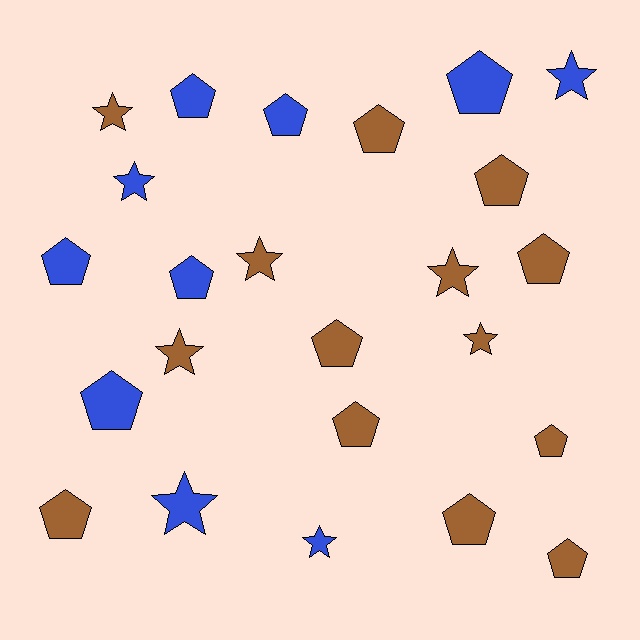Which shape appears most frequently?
Pentagon, with 15 objects.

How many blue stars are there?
There are 4 blue stars.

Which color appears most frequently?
Brown, with 14 objects.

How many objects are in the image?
There are 24 objects.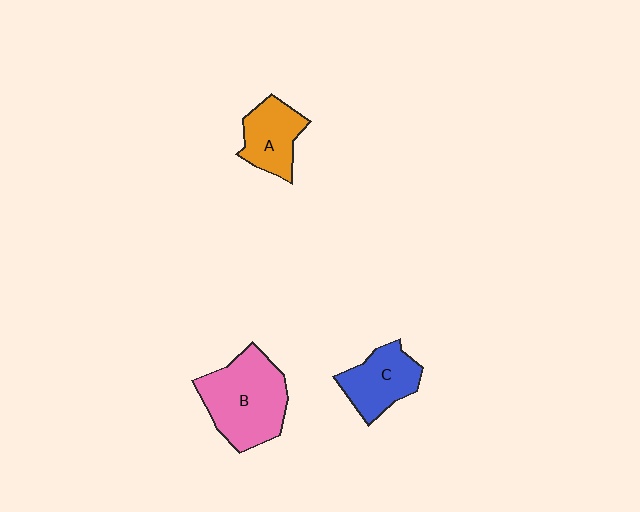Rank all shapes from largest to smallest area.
From largest to smallest: B (pink), C (blue), A (orange).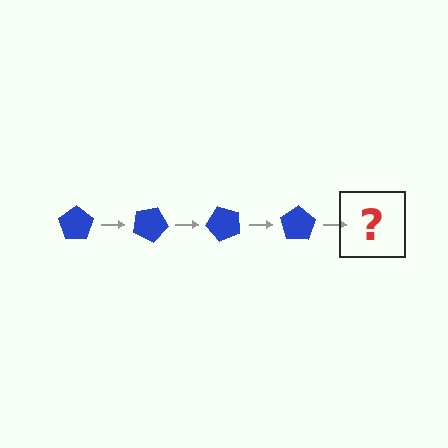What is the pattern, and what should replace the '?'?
The pattern is that the pentagon rotates 25 degrees each step. The '?' should be a blue pentagon rotated 100 degrees.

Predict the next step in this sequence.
The next step is a blue pentagon rotated 100 degrees.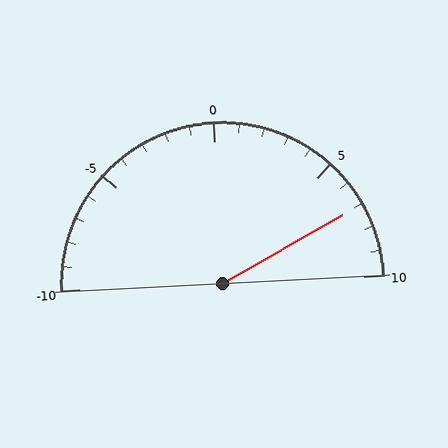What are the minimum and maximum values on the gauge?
The gauge ranges from -10 to 10.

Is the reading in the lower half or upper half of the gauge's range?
The reading is in the upper half of the range (-10 to 10).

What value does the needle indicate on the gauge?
The needle indicates approximately 7.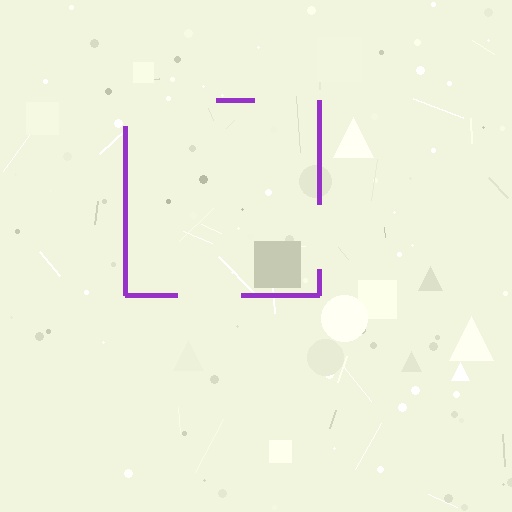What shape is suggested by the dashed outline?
The dashed outline suggests a square.